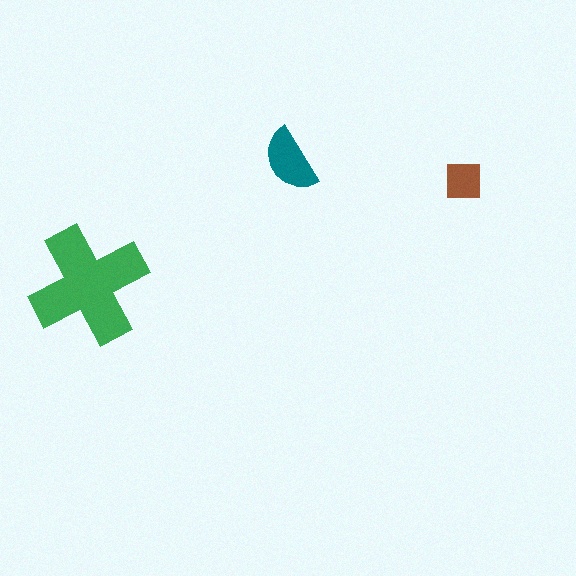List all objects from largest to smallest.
The green cross, the teal semicircle, the brown square.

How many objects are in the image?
There are 3 objects in the image.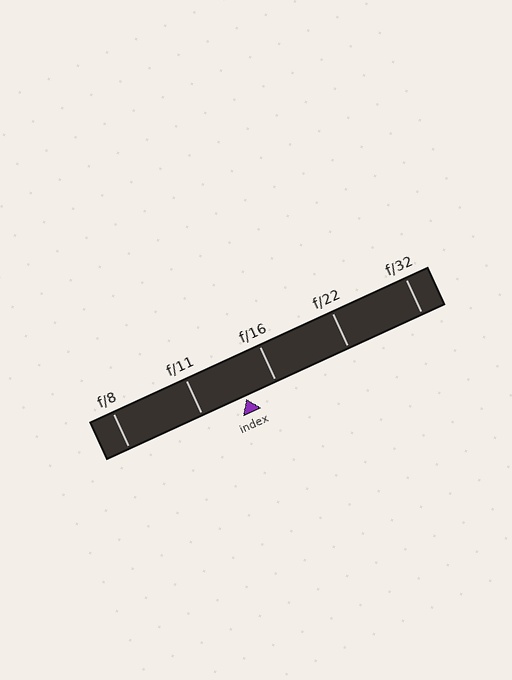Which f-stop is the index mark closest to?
The index mark is closest to f/16.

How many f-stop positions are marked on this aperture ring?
There are 5 f-stop positions marked.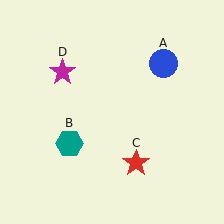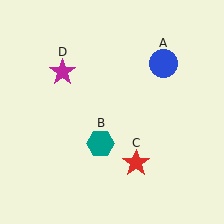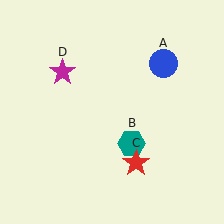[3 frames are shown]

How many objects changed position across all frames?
1 object changed position: teal hexagon (object B).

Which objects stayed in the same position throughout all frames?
Blue circle (object A) and red star (object C) and magenta star (object D) remained stationary.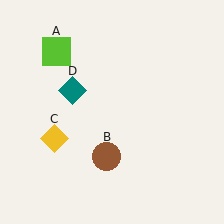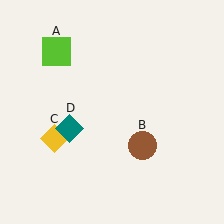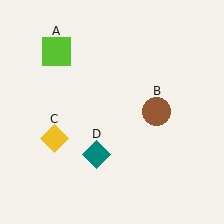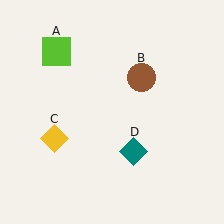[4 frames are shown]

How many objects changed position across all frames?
2 objects changed position: brown circle (object B), teal diamond (object D).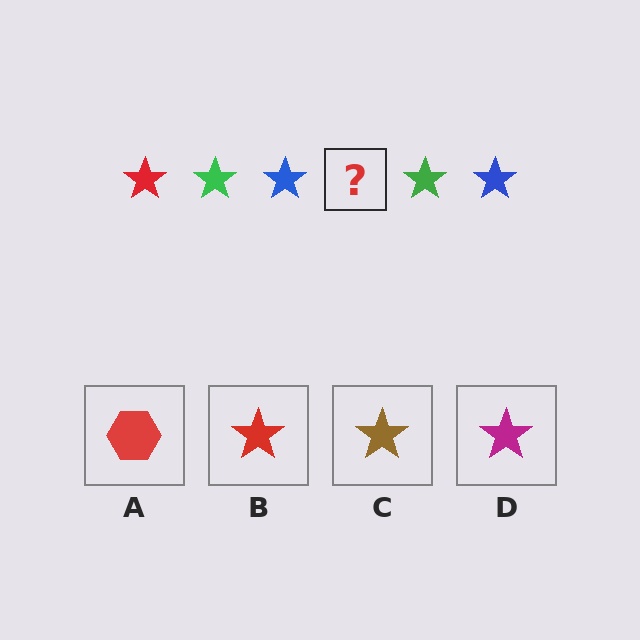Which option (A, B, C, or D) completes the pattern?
B.